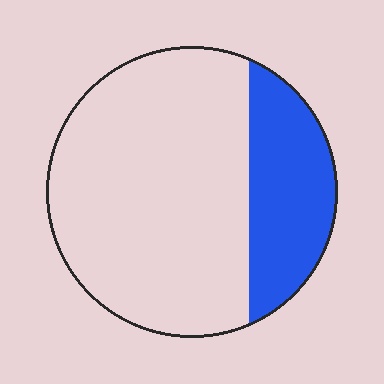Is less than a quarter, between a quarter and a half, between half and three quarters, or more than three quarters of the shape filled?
Between a quarter and a half.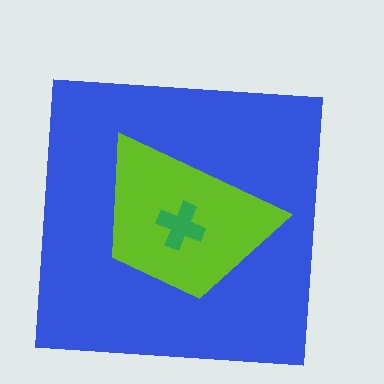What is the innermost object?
The green cross.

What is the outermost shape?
The blue square.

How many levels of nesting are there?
3.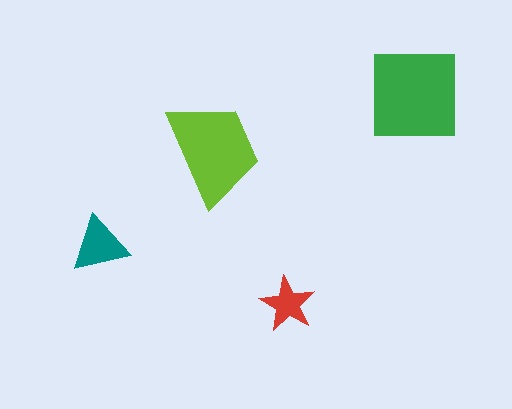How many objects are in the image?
There are 4 objects in the image.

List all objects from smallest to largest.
The red star, the teal triangle, the lime trapezoid, the green square.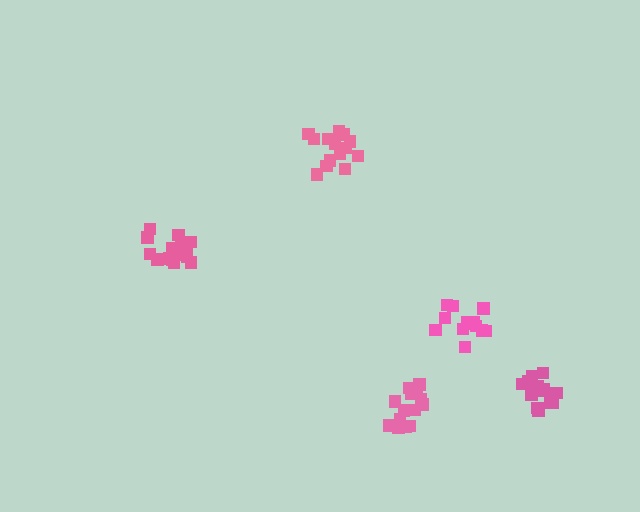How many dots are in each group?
Group 1: 15 dots, Group 2: 17 dots, Group 3: 13 dots, Group 4: 14 dots, Group 5: 15 dots (74 total).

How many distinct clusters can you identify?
There are 5 distinct clusters.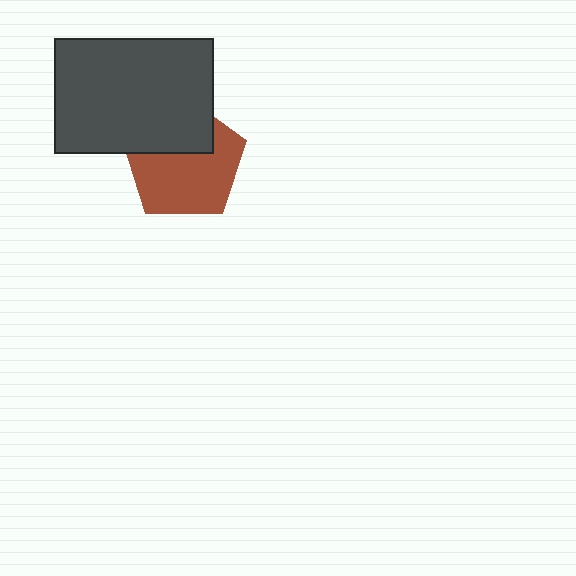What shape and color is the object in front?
The object in front is a dark gray rectangle.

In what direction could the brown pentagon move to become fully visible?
The brown pentagon could move down. That would shift it out from behind the dark gray rectangle entirely.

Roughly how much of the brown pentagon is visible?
Most of it is visible (roughly 65%).